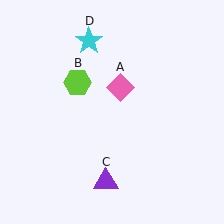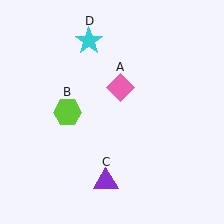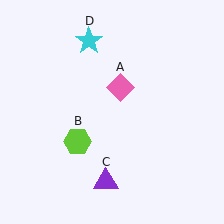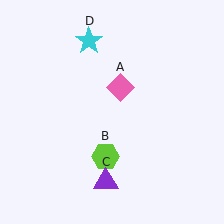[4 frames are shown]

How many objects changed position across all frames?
1 object changed position: lime hexagon (object B).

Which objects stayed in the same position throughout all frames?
Pink diamond (object A) and purple triangle (object C) and cyan star (object D) remained stationary.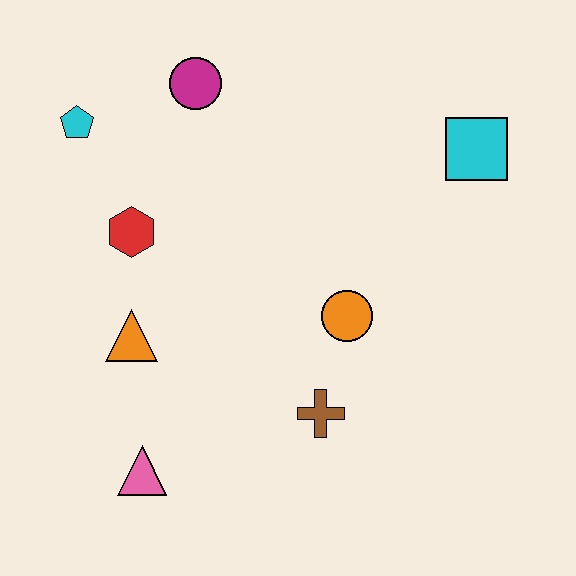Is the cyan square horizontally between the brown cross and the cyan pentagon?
No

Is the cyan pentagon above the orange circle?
Yes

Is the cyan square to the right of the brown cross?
Yes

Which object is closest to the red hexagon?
The orange triangle is closest to the red hexagon.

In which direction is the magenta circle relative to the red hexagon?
The magenta circle is above the red hexagon.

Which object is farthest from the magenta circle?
The pink triangle is farthest from the magenta circle.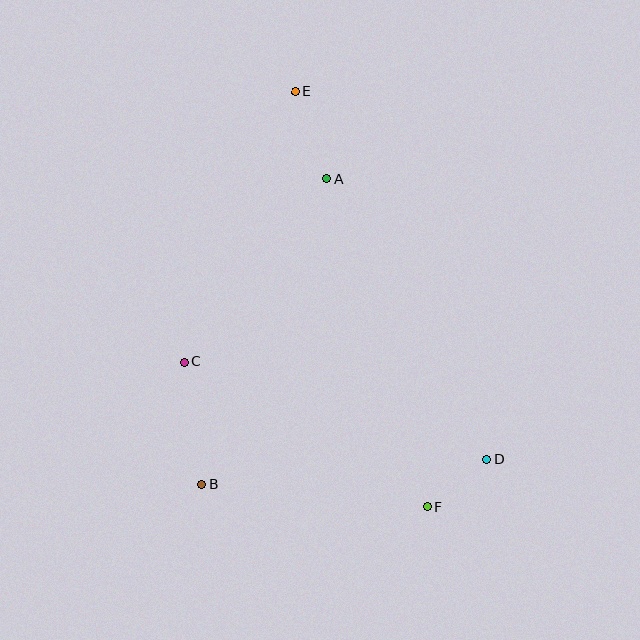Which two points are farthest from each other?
Points E and F are farthest from each other.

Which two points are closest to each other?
Points D and F are closest to each other.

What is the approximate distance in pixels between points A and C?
The distance between A and C is approximately 233 pixels.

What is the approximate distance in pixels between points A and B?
The distance between A and B is approximately 331 pixels.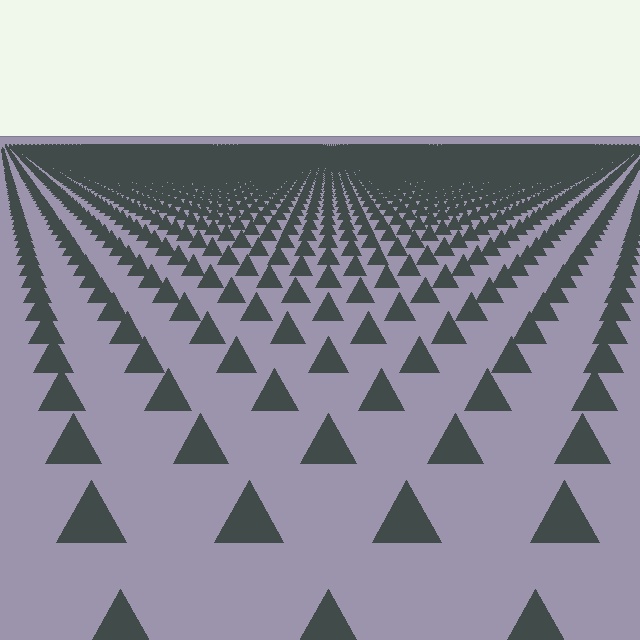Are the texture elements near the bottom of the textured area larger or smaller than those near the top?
Larger. Near the bottom, elements are closer to the viewer and appear at a bigger on-screen size.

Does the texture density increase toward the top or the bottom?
Density increases toward the top.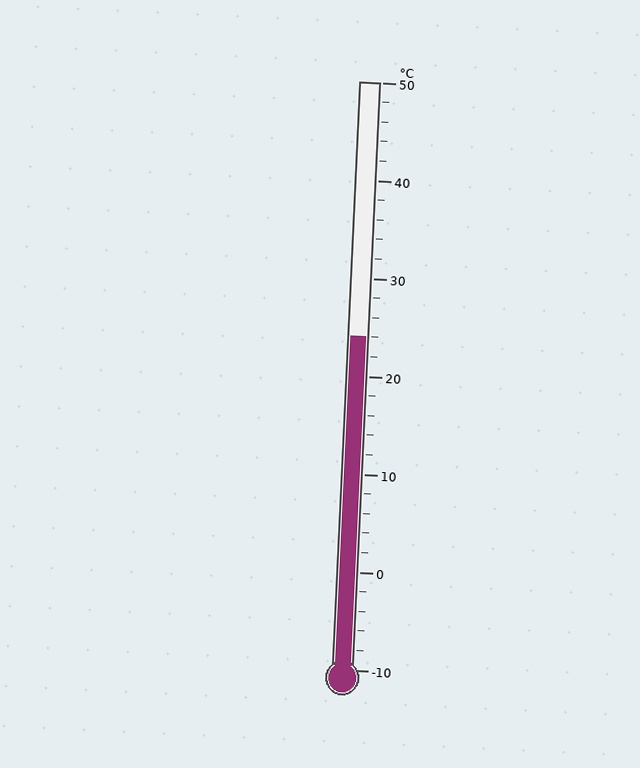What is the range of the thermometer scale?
The thermometer scale ranges from -10°C to 50°C.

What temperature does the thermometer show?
The thermometer shows approximately 24°C.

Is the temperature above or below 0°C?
The temperature is above 0°C.